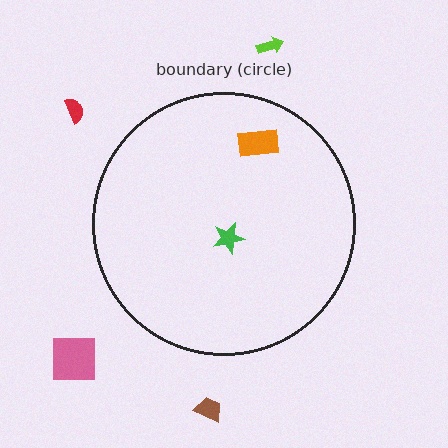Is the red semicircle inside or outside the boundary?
Outside.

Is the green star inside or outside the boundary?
Inside.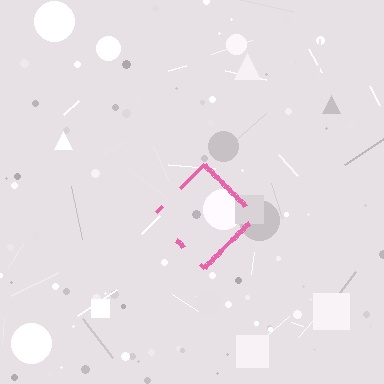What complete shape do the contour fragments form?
The contour fragments form a diamond.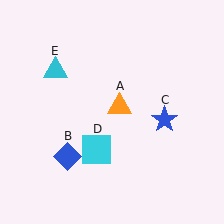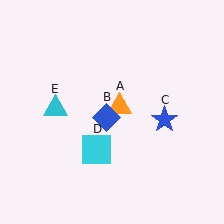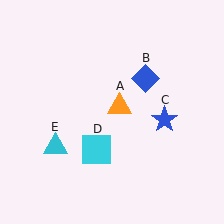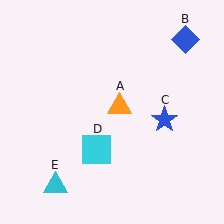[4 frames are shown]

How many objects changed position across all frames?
2 objects changed position: blue diamond (object B), cyan triangle (object E).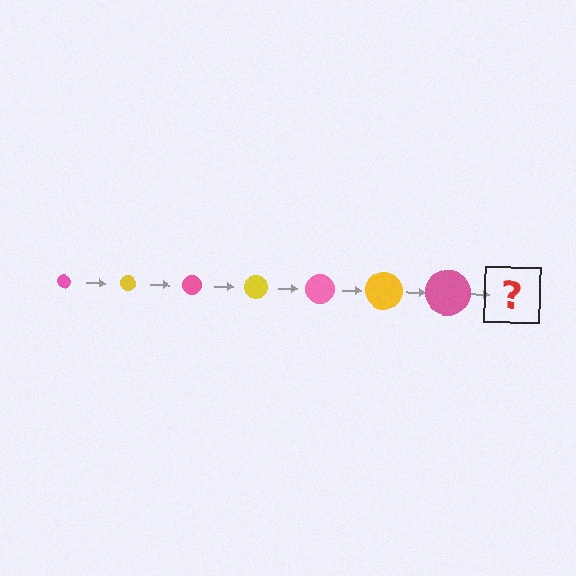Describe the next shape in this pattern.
It should be a yellow circle, larger than the previous one.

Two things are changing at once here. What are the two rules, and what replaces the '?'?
The two rules are that the circle grows larger each step and the color cycles through pink and yellow. The '?' should be a yellow circle, larger than the previous one.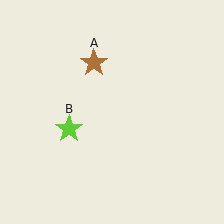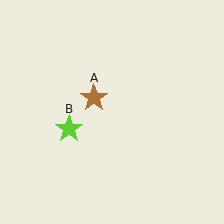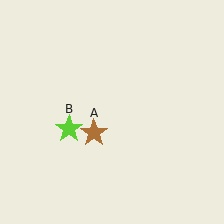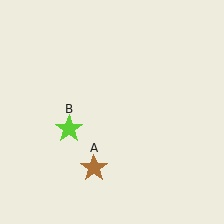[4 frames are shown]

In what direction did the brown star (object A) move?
The brown star (object A) moved down.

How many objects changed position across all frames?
1 object changed position: brown star (object A).